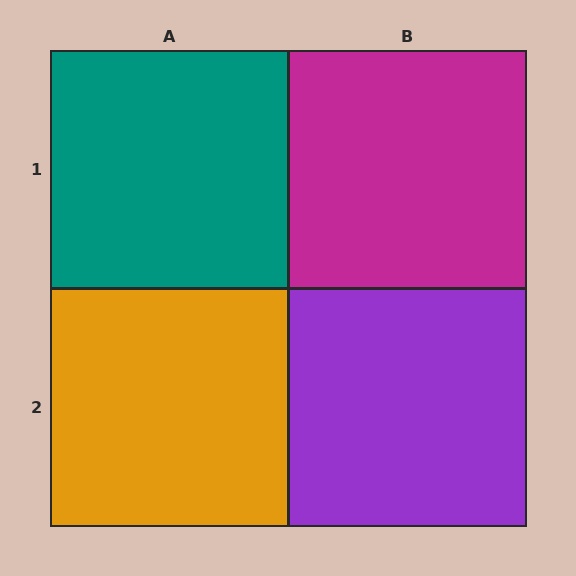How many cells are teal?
1 cell is teal.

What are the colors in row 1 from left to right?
Teal, magenta.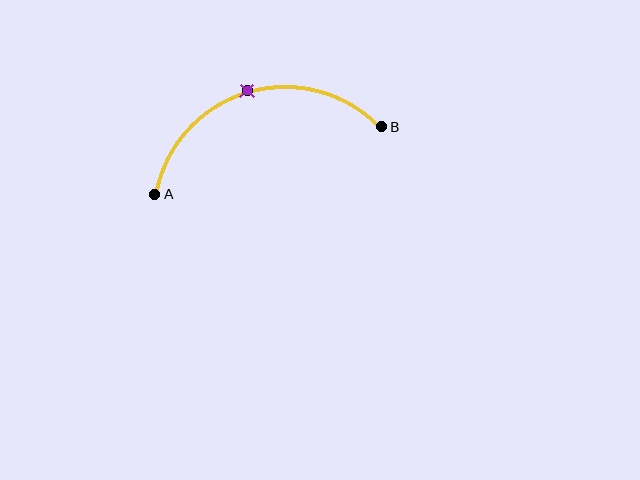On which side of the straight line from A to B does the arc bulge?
The arc bulges above the straight line connecting A and B.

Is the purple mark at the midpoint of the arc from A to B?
Yes. The purple mark lies on the arc at equal arc-length from both A and B — it is the arc midpoint.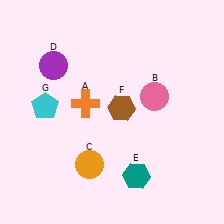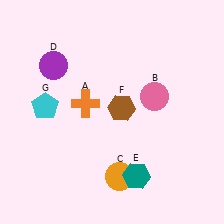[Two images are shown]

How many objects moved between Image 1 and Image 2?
1 object moved between the two images.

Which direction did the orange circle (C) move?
The orange circle (C) moved right.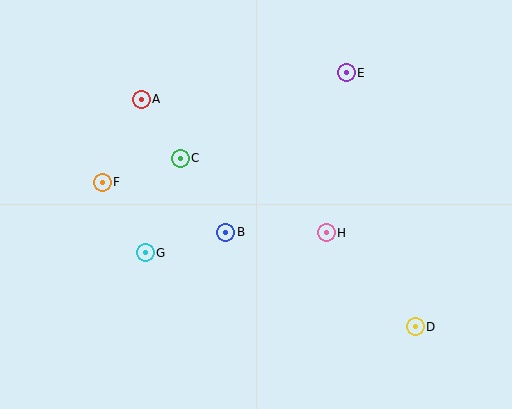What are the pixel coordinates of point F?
Point F is at (102, 182).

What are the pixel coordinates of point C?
Point C is at (180, 158).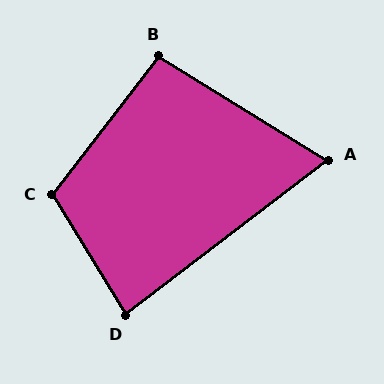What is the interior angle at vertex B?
Approximately 96 degrees (obtuse).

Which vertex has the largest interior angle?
C, at approximately 111 degrees.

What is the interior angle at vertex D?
Approximately 84 degrees (acute).